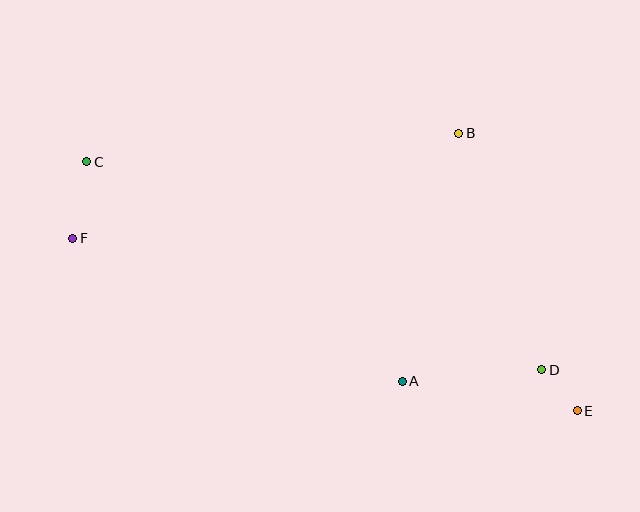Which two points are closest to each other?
Points D and E are closest to each other.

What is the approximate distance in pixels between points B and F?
The distance between B and F is approximately 400 pixels.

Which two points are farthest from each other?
Points C and E are farthest from each other.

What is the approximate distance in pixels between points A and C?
The distance between A and C is approximately 384 pixels.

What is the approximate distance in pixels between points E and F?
The distance between E and F is approximately 533 pixels.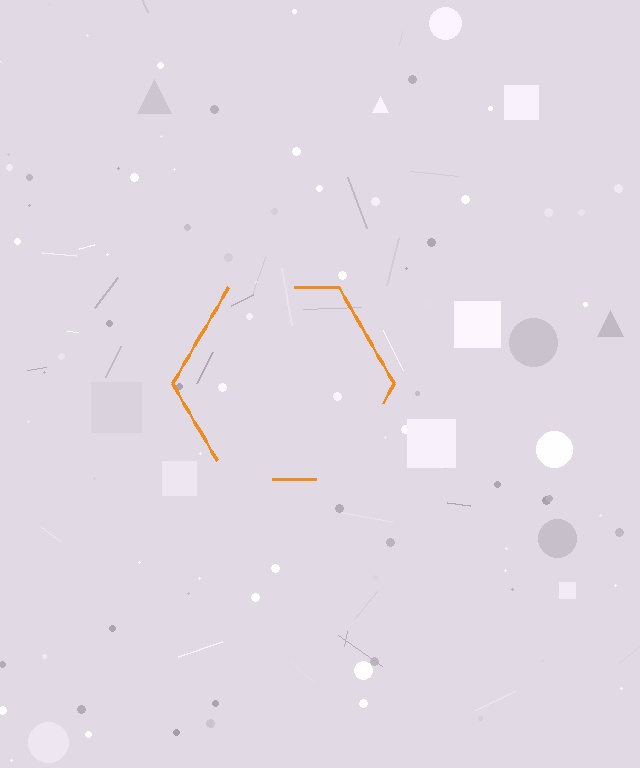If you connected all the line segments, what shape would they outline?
They would outline a hexagon.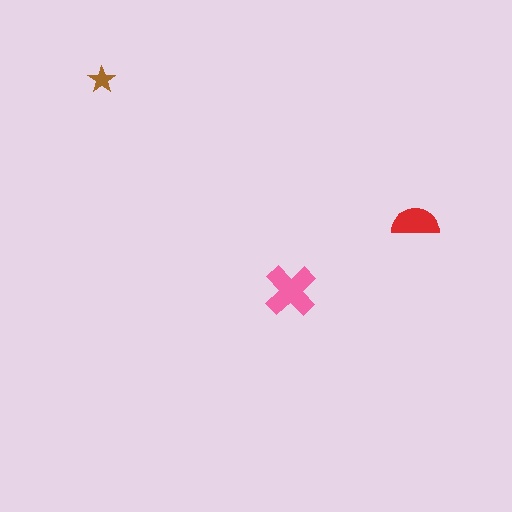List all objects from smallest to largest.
The brown star, the red semicircle, the pink cross.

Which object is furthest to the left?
The brown star is leftmost.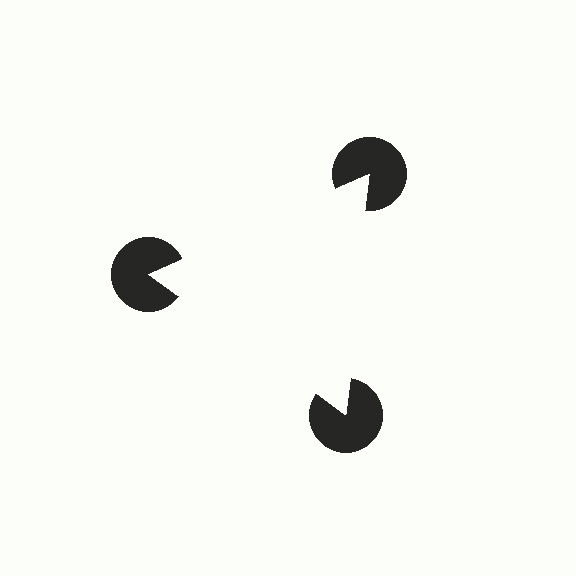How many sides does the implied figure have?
3 sides.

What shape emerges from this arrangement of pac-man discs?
An illusory triangle — its edges are inferred from the aligned wedge cuts in the pac-man discs, not physically drawn.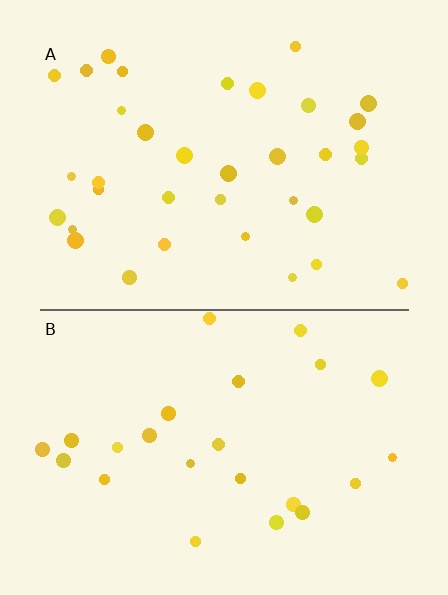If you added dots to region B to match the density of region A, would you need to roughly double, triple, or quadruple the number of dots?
Approximately double.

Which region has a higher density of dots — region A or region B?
A (the top).